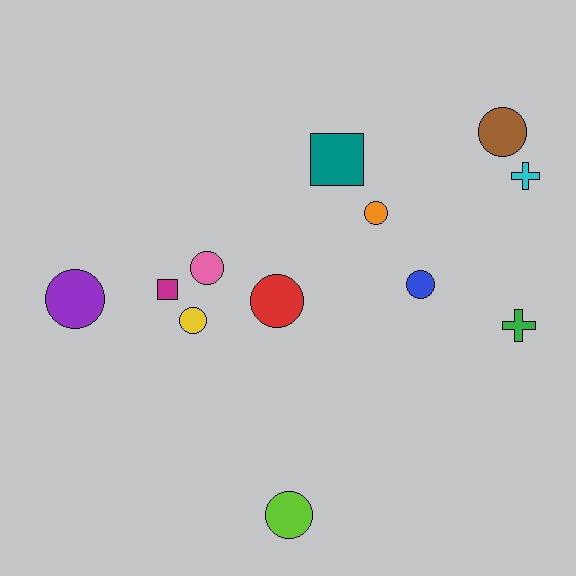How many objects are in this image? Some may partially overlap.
There are 12 objects.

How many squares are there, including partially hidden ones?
There are 2 squares.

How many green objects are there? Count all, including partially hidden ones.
There is 1 green object.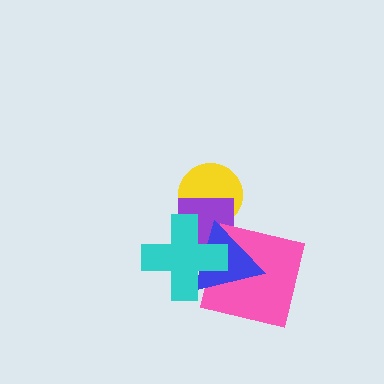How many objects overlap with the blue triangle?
3 objects overlap with the blue triangle.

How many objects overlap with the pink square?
2 objects overlap with the pink square.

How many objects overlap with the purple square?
3 objects overlap with the purple square.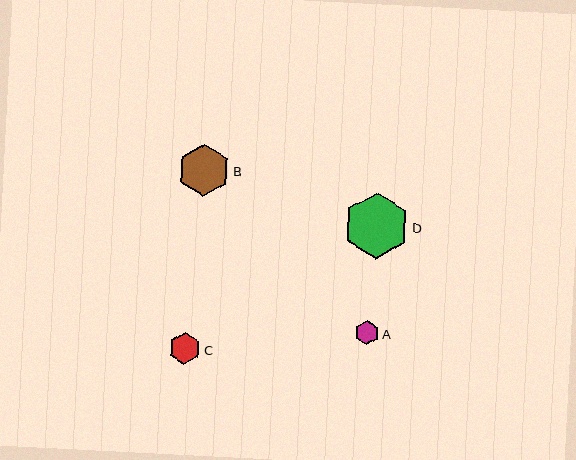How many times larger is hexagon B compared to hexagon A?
Hexagon B is approximately 2.2 times the size of hexagon A.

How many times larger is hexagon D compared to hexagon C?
Hexagon D is approximately 2.1 times the size of hexagon C.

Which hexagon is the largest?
Hexagon D is the largest with a size of approximately 66 pixels.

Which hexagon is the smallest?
Hexagon A is the smallest with a size of approximately 24 pixels.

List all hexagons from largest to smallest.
From largest to smallest: D, B, C, A.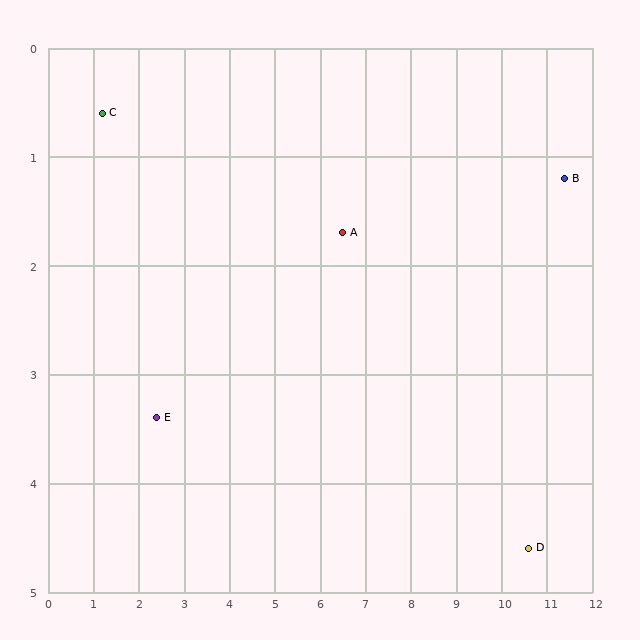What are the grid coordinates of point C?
Point C is at approximately (1.2, 0.6).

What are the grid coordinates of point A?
Point A is at approximately (6.5, 1.7).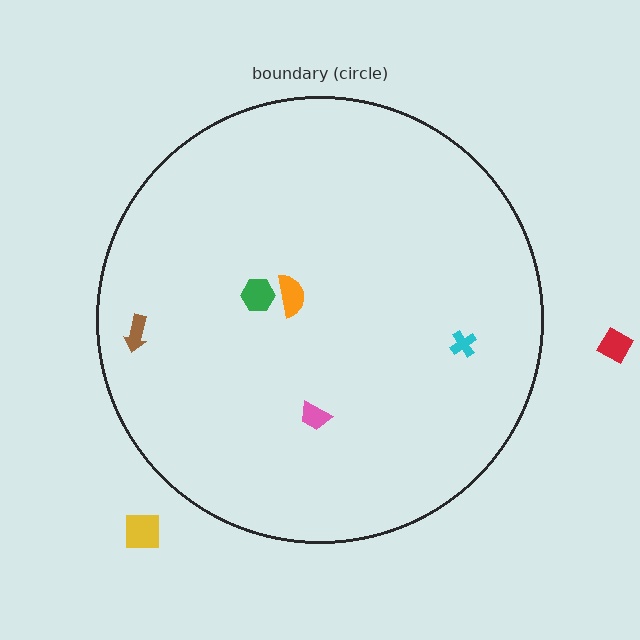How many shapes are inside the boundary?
5 inside, 2 outside.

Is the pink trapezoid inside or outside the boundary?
Inside.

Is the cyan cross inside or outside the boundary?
Inside.